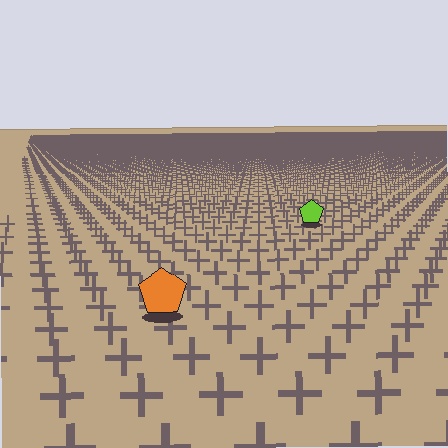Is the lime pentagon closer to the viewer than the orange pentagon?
No. The orange pentagon is closer — you can tell from the texture gradient: the ground texture is coarser near it.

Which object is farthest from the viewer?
The lime pentagon is farthest from the viewer. It appears smaller and the ground texture around it is denser.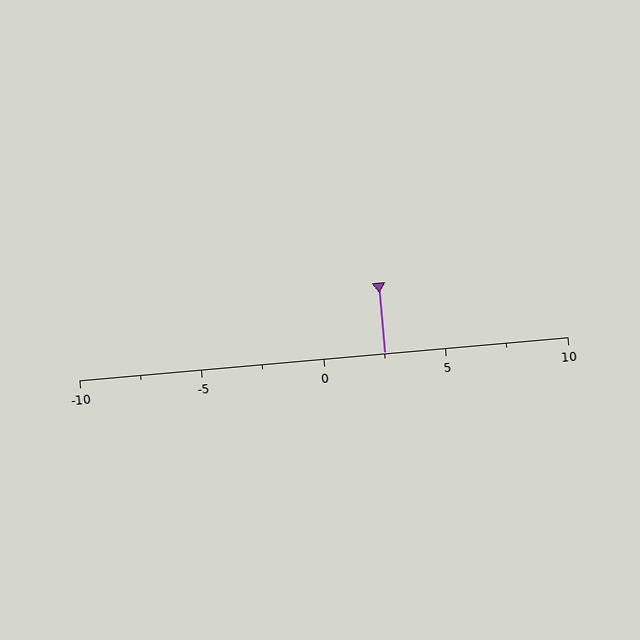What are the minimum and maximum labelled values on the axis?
The axis runs from -10 to 10.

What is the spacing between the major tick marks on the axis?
The major ticks are spaced 5 apart.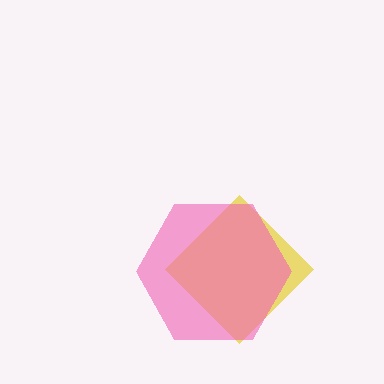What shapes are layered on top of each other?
The layered shapes are: a yellow diamond, a pink hexagon.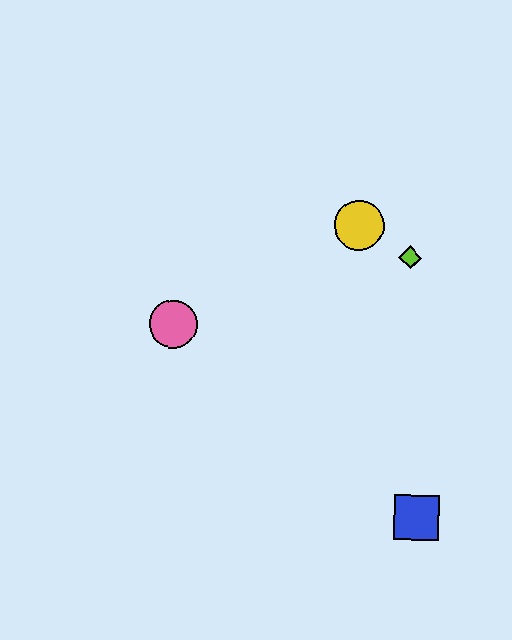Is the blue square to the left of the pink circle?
No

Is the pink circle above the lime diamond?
No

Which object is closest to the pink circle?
The yellow circle is closest to the pink circle.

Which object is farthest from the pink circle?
The blue square is farthest from the pink circle.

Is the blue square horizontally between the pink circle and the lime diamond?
No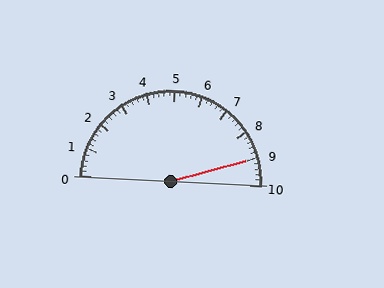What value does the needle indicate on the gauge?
The needle indicates approximately 9.0.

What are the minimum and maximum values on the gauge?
The gauge ranges from 0 to 10.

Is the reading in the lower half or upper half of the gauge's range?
The reading is in the upper half of the range (0 to 10).